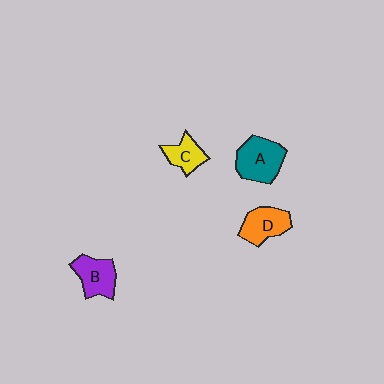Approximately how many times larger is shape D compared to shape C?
Approximately 1.3 times.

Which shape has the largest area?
Shape A (teal).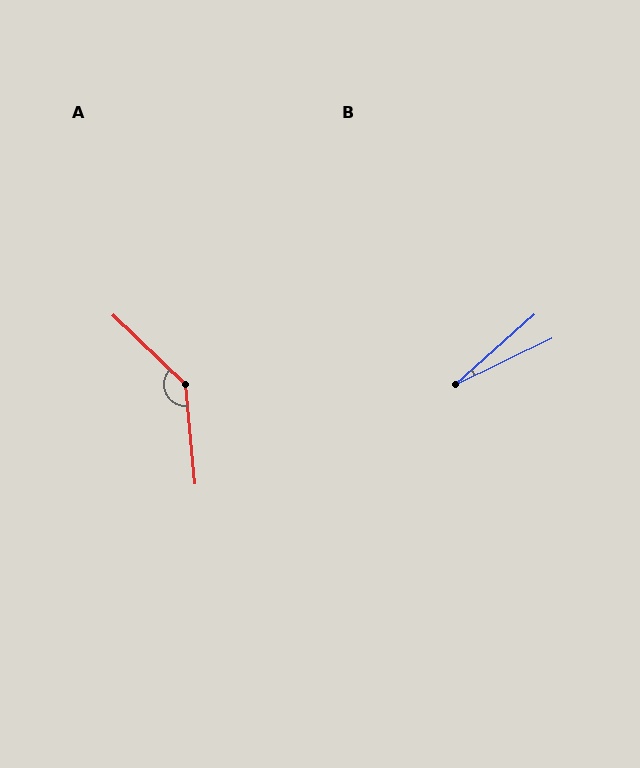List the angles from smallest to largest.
B (16°), A (139°).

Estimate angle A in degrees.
Approximately 139 degrees.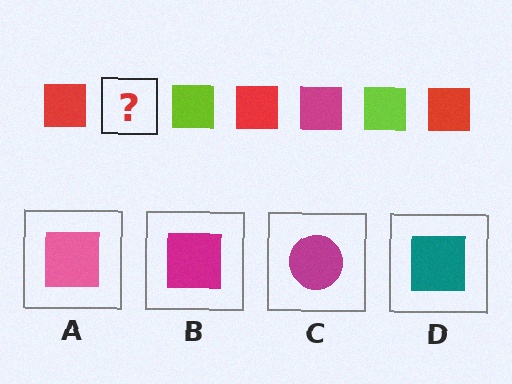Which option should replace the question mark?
Option B.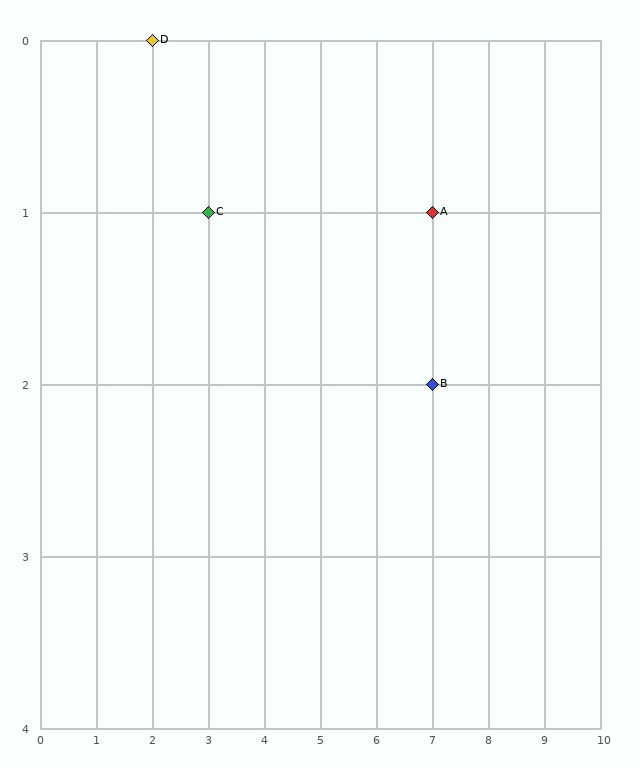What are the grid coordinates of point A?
Point A is at grid coordinates (7, 1).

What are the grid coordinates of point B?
Point B is at grid coordinates (7, 2).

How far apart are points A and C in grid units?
Points A and C are 4 columns apart.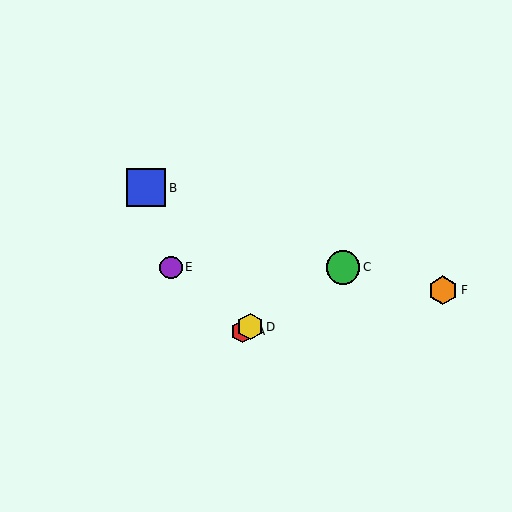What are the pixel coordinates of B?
Object B is at (146, 188).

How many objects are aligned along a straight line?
3 objects (A, C, D) are aligned along a straight line.